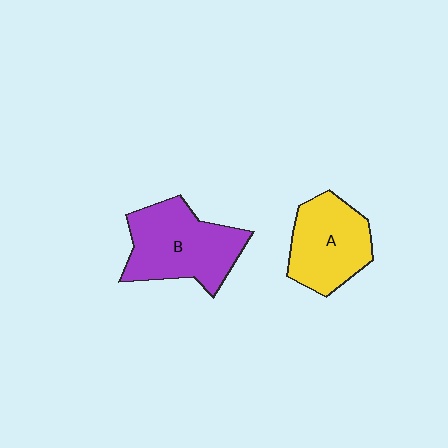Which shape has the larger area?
Shape B (purple).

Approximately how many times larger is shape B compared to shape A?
Approximately 1.2 times.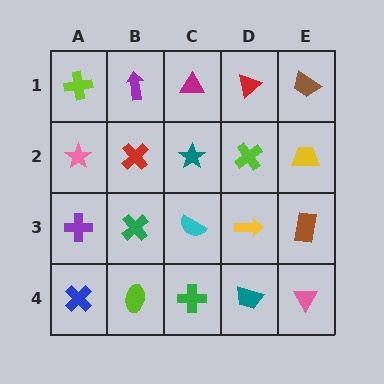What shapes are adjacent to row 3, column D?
A lime cross (row 2, column D), a teal trapezoid (row 4, column D), a cyan semicircle (row 3, column C), a brown rectangle (row 3, column E).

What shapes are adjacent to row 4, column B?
A green cross (row 3, column B), a blue cross (row 4, column A), a green cross (row 4, column C).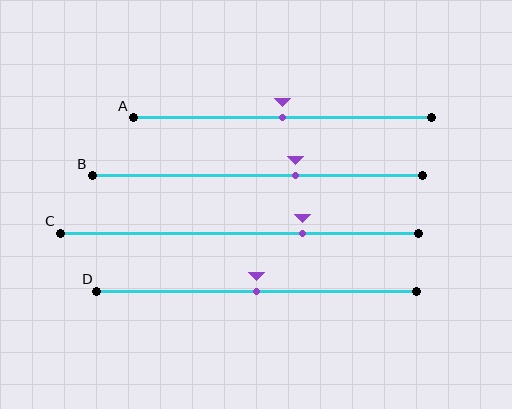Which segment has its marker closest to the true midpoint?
Segment A has its marker closest to the true midpoint.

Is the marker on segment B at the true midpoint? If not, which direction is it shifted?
No, the marker on segment B is shifted to the right by about 12% of the segment length.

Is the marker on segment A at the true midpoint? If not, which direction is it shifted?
Yes, the marker on segment A is at the true midpoint.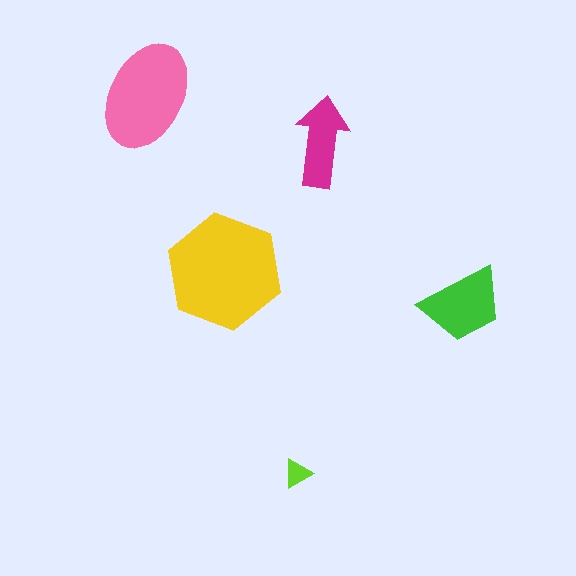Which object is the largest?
The yellow hexagon.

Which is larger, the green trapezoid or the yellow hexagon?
The yellow hexagon.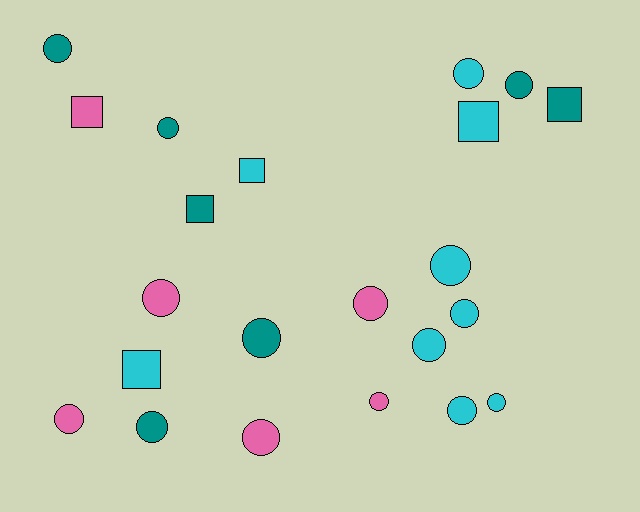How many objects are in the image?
There are 22 objects.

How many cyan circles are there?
There are 6 cyan circles.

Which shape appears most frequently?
Circle, with 16 objects.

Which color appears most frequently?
Cyan, with 9 objects.